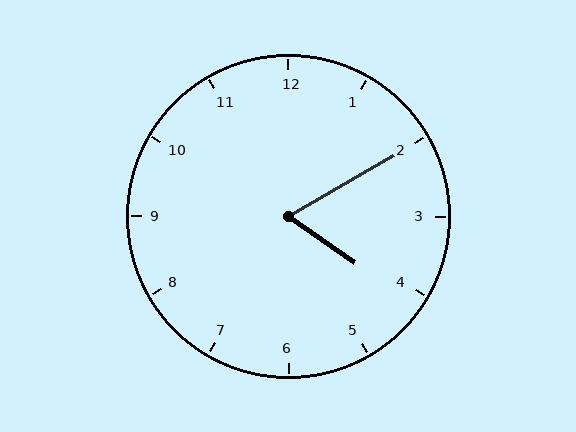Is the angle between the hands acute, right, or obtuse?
It is acute.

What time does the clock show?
4:10.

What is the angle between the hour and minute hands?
Approximately 65 degrees.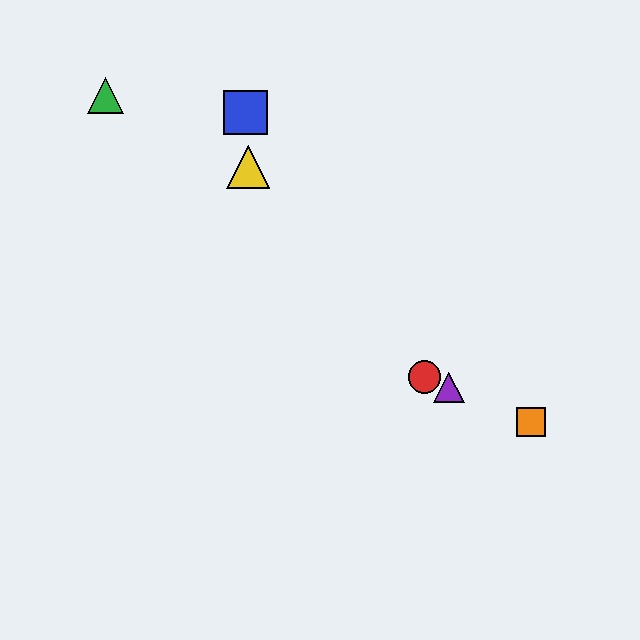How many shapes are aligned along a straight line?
3 shapes (the red circle, the purple triangle, the orange square) are aligned along a straight line.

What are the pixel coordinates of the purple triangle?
The purple triangle is at (449, 387).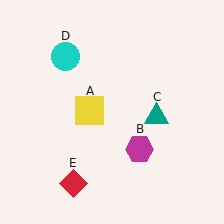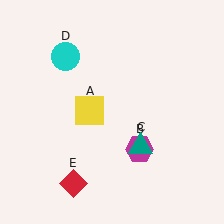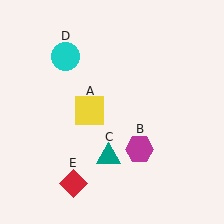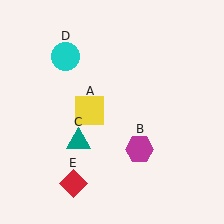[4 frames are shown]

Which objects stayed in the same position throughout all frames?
Yellow square (object A) and magenta hexagon (object B) and cyan circle (object D) and red diamond (object E) remained stationary.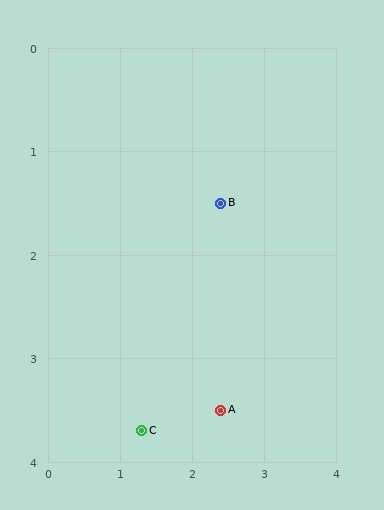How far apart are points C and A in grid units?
Points C and A are about 1.1 grid units apart.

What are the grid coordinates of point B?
Point B is at approximately (2.4, 1.5).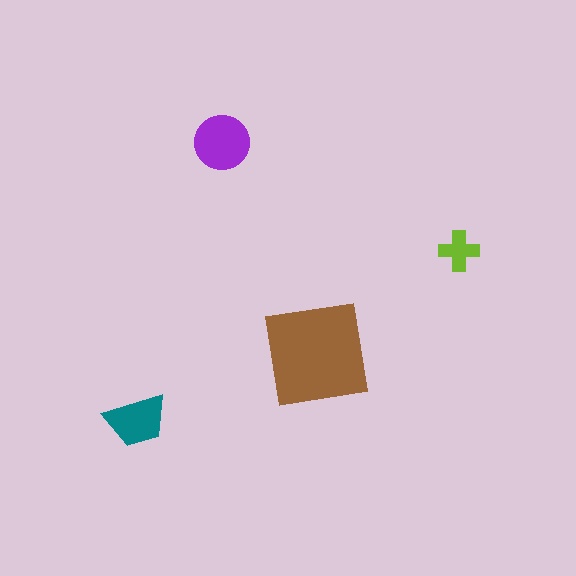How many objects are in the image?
There are 4 objects in the image.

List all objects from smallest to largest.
The lime cross, the teal trapezoid, the purple circle, the brown square.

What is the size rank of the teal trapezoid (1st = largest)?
3rd.